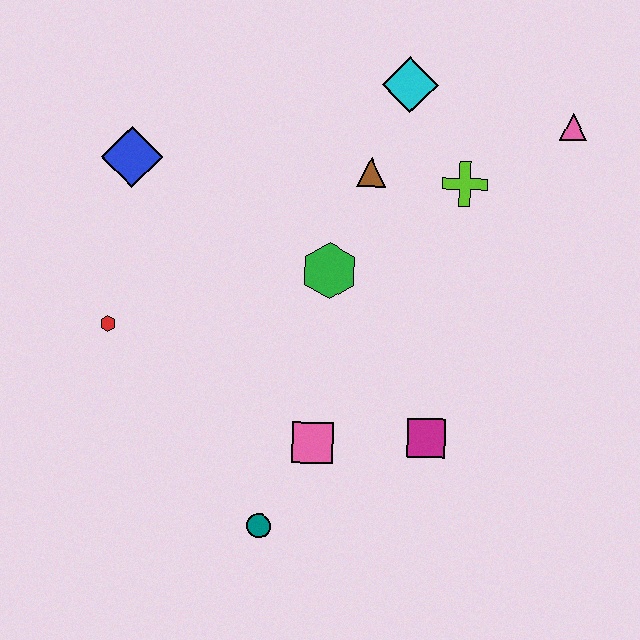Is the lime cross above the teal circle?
Yes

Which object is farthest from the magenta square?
The blue diamond is farthest from the magenta square.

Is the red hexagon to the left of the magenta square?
Yes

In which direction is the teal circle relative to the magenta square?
The teal circle is to the left of the magenta square.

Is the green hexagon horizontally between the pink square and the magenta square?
Yes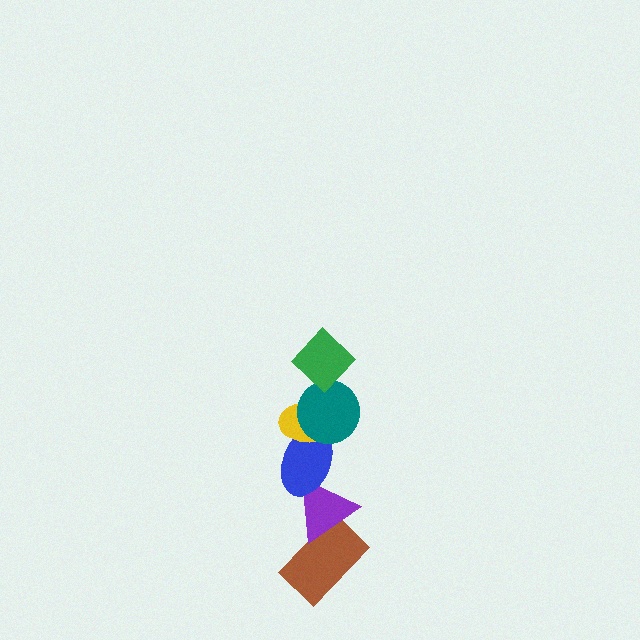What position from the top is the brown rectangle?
The brown rectangle is 6th from the top.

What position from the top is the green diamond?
The green diamond is 1st from the top.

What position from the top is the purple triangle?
The purple triangle is 5th from the top.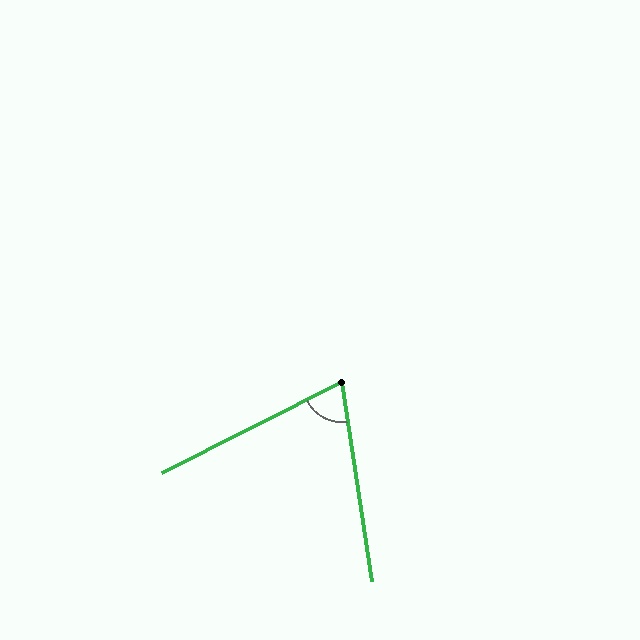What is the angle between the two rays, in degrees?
Approximately 72 degrees.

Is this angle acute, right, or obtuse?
It is acute.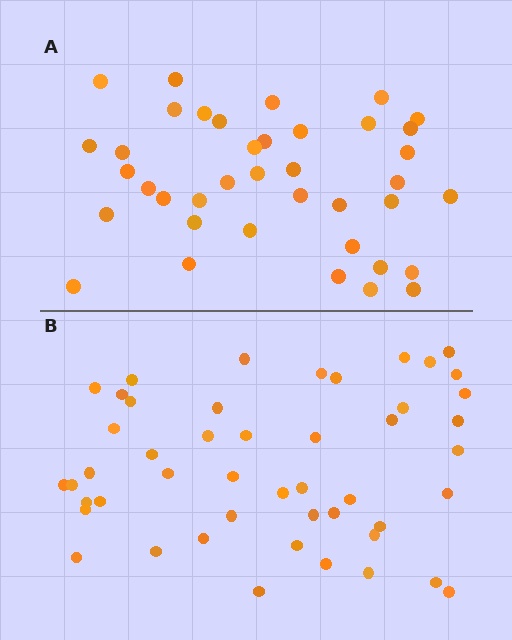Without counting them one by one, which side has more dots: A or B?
Region B (the bottom region) has more dots.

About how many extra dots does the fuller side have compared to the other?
Region B has roughly 8 or so more dots than region A.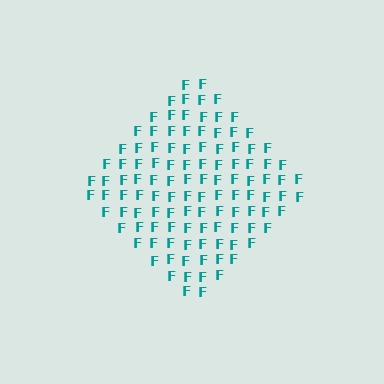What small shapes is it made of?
It is made of small letter F's.